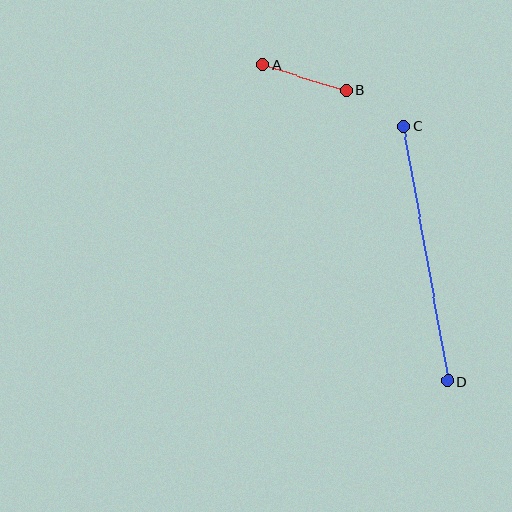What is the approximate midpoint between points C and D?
The midpoint is at approximately (425, 254) pixels.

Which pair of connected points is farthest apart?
Points C and D are farthest apart.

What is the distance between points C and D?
The distance is approximately 259 pixels.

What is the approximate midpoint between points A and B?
The midpoint is at approximately (305, 78) pixels.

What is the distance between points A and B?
The distance is approximately 87 pixels.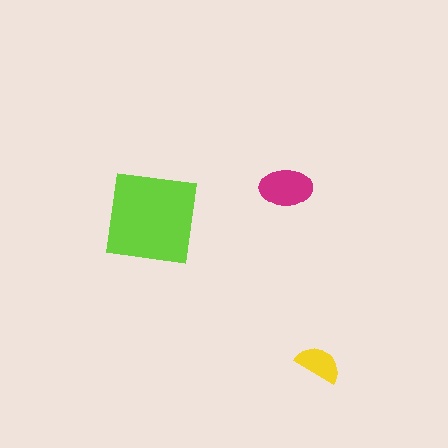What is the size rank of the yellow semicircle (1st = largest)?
3rd.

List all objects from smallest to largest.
The yellow semicircle, the magenta ellipse, the lime square.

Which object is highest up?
The magenta ellipse is topmost.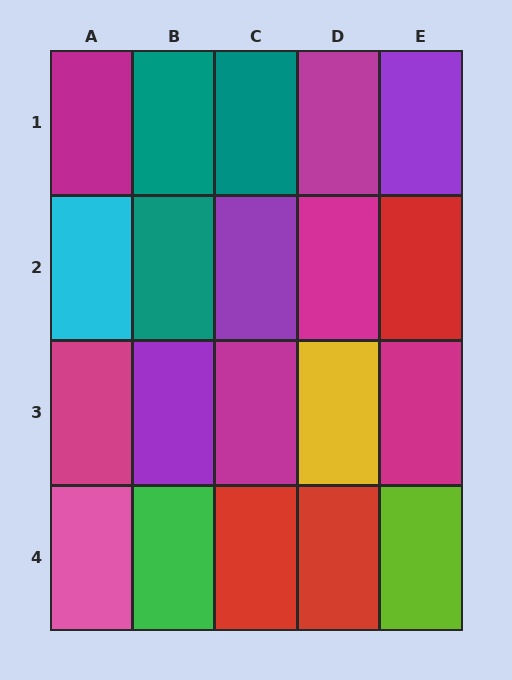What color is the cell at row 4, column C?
Red.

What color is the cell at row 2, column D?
Magenta.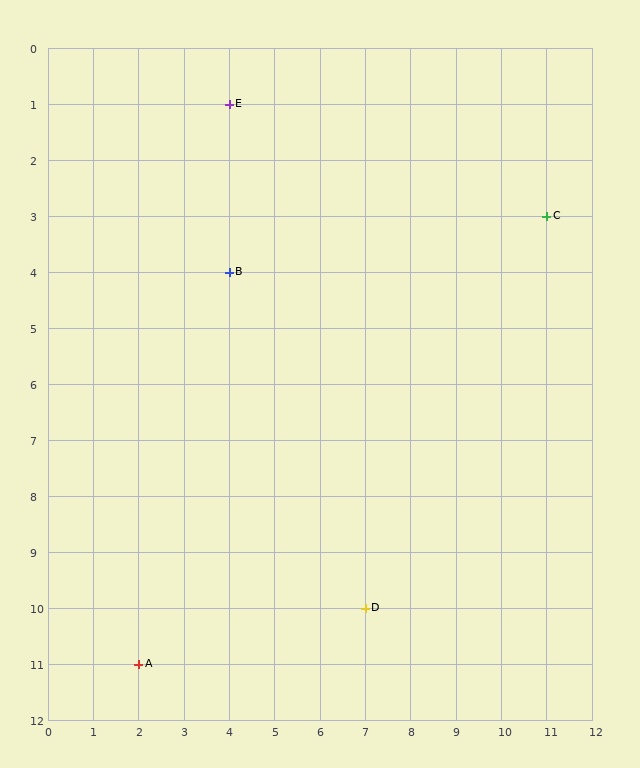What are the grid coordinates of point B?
Point B is at grid coordinates (4, 4).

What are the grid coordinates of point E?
Point E is at grid coordinates (4, 1).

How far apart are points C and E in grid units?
Points C and E are 7 columns and 2 rows apart (about 7.3 grid units diagonally).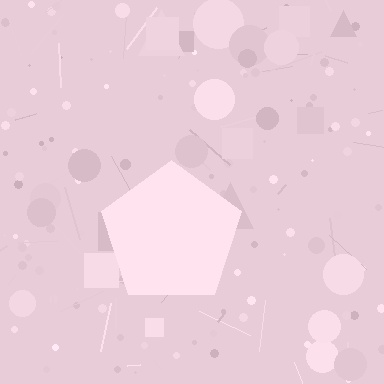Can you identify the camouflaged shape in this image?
The camouflaged shape is a pentagon.